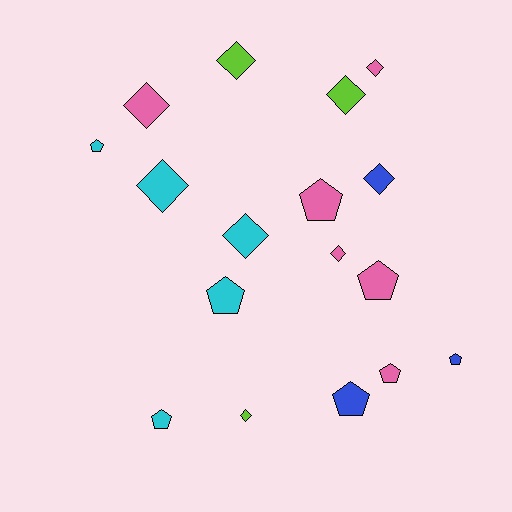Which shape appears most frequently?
Diamond, with 9 objects.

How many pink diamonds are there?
There are 3 pink diamonds.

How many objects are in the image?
There are 17 objects.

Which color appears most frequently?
Pink, with 6 objects.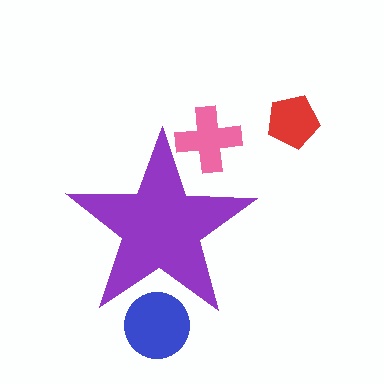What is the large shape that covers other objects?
A purple star.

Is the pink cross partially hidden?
Yes, the pink cross is partially hidden behind the purple star.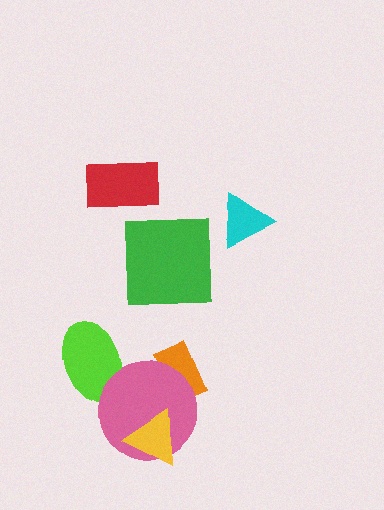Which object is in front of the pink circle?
The yellow triangle is in front of the pink circle.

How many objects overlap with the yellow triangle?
1 object overlaps with the yellow triangle.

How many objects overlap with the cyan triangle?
0 objects overlap with the cyan triangle.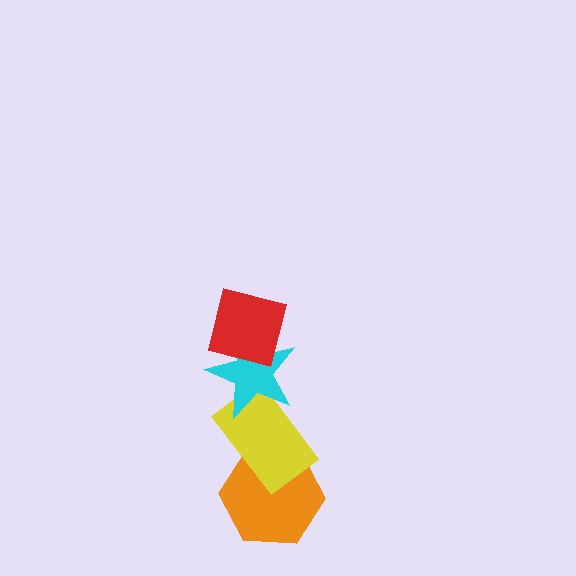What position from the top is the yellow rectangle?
The yellow rectangle is 3rd from the top.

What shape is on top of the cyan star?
The red square is on top of the cyan star.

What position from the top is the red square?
The red square is 1st from the top.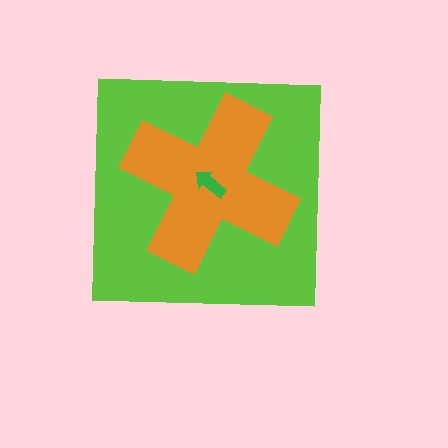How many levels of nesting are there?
3.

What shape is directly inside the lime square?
The orange cross.